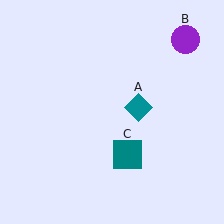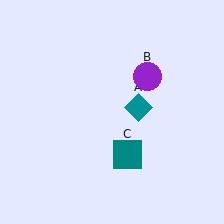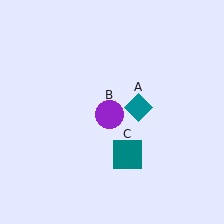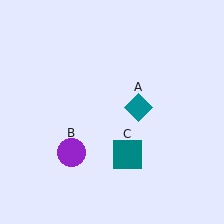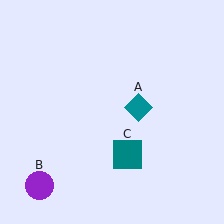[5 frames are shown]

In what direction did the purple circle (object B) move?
The purple circle (object B) moved down and to the left.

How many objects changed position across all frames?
1 object changed position: purple circle (object B).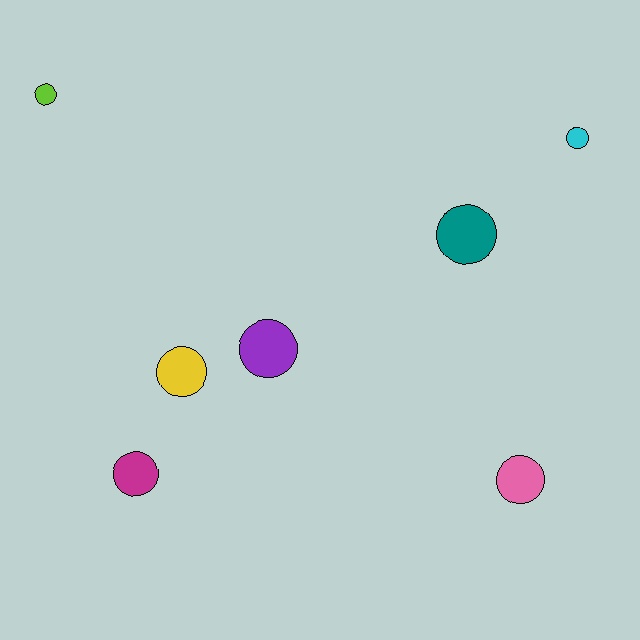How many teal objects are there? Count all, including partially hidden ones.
There is 1 teal object.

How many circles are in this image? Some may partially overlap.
There are 7 circles.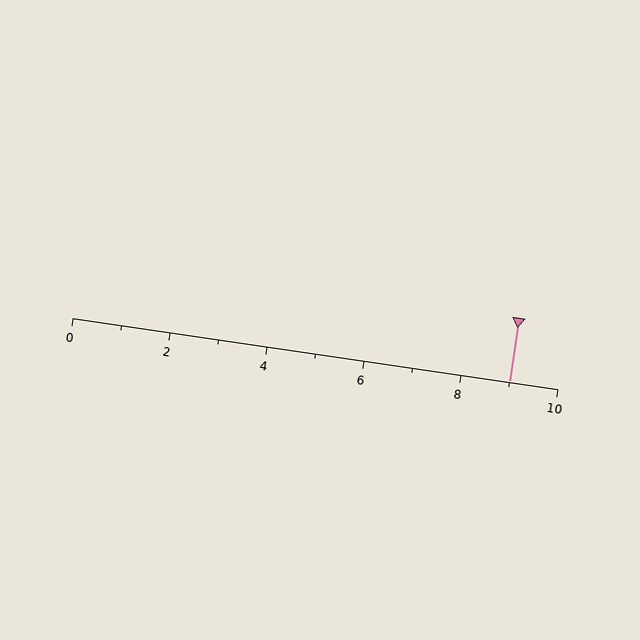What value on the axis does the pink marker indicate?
The marker indicates approximately 9.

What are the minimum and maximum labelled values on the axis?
The axis runs from 0 to 10.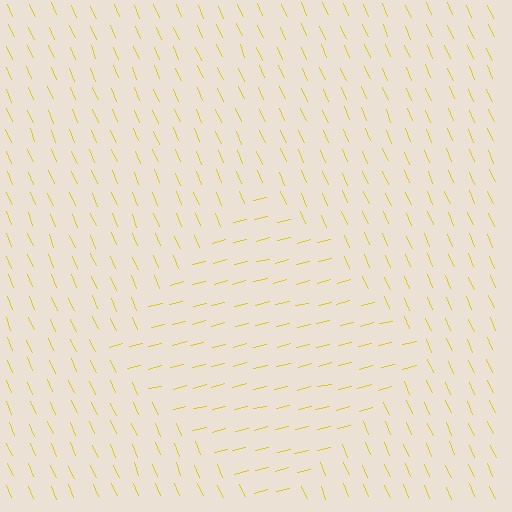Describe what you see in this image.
The image is filled with small yellow line segments. A diamond region in the image has lines oriented differently from the surrounding lines, creating a visible texture boundary.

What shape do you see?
I see a diamond.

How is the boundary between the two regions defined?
The boundary is defined purely by a change in line orientation (approximately 81 degrees difference). All lines are the same color and thickness.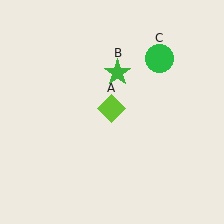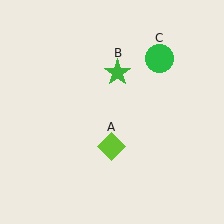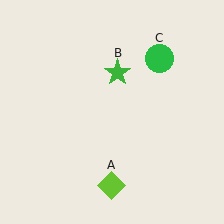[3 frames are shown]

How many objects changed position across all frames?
1 object changed position: lime diamond (object A).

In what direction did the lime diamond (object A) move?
The lime diamond (object A) moved down.